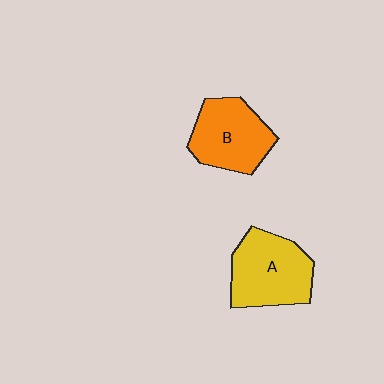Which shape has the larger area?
Shape A (yellow).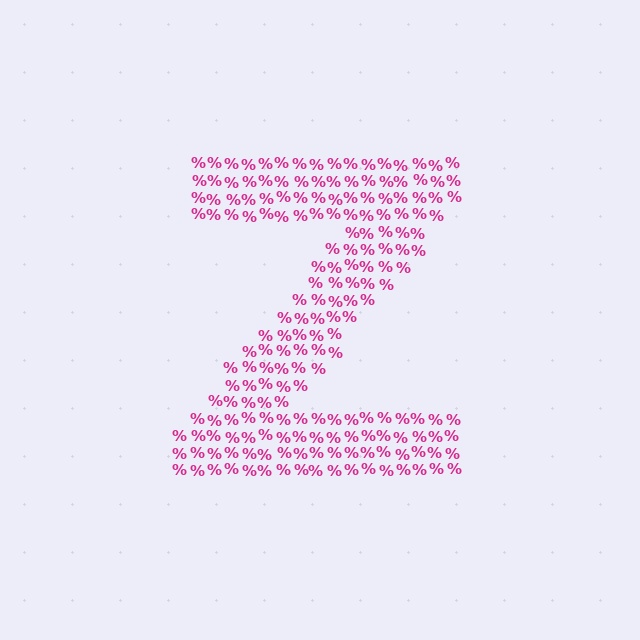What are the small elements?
The small elements are percent signs.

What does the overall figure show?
The overall figure shows the letter Z.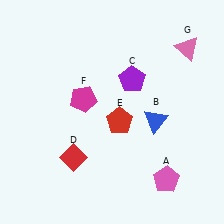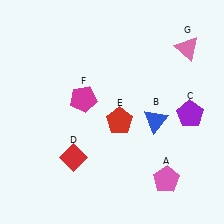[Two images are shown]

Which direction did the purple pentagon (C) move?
The purple pentagon (C) moved right.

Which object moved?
The purple pentagon (C) moved right.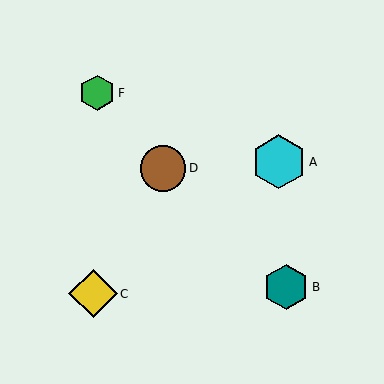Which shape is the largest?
The cyan hexagon (labeled A) is the largest.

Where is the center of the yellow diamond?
The center of the yellow diamond is at (93, 294).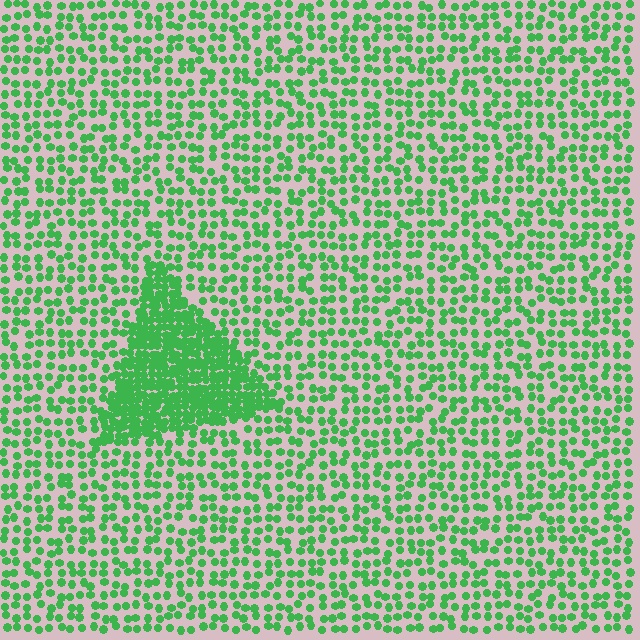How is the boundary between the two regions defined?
The boundary is defined by a change in element density (approximately 2.6x ratio). All elements are the same color, size, and shape.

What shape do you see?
I see a triangle.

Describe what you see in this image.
The image contains small green elements arranged at two different densities. A triangle-shaped region is visible where the elements are more densely packed than the surrounding area.